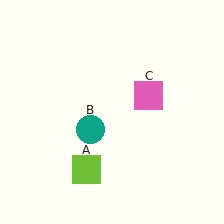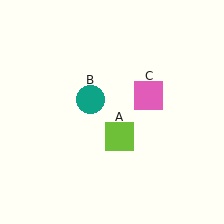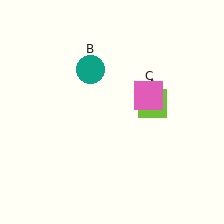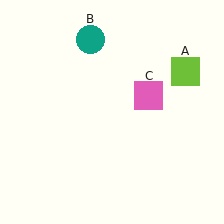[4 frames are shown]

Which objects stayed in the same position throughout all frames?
Pink square (object C) remained stationary.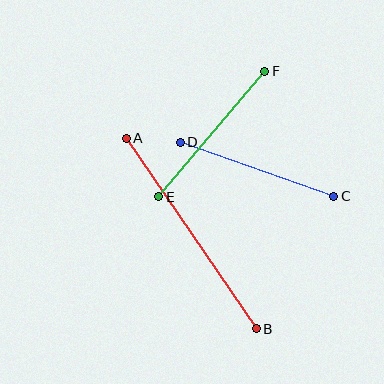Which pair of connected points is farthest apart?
Points A and B are farthest apart.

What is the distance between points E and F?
The distance is approximately 164 pixels.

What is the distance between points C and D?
The distance is approximately 163 pixels.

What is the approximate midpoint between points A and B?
The midpoint is at approximately (191, 234) pixels.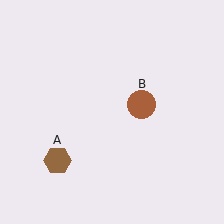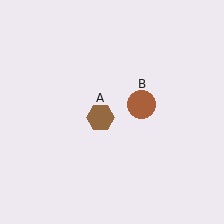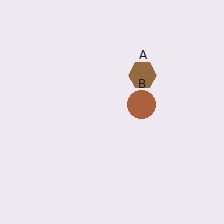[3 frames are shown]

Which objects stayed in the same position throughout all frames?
Brown circle (object B) remained stationary.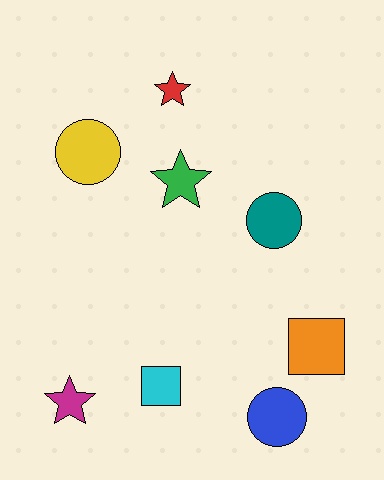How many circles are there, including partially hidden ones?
There are 3 circles.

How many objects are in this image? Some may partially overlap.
There are 8 objects.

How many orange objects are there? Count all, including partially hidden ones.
There is 1 orange object.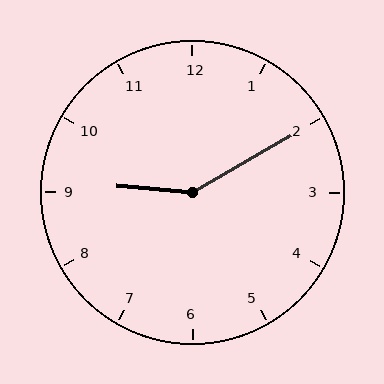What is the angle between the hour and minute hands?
Approximately 145 degrees.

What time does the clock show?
9:10.